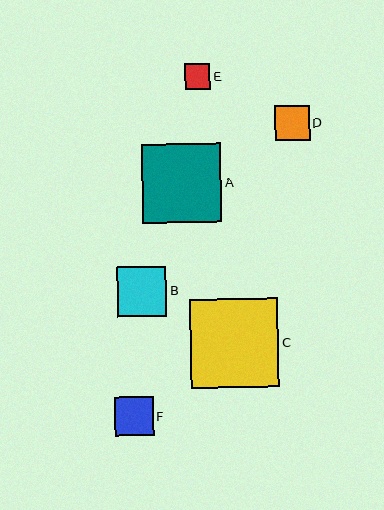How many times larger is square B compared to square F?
Square B is approximately 1.3 times the size of square F.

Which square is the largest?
Square C is the largest with a size of approximately 89 pixels.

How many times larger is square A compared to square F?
Square A is approximately 2.0 times the size of square F.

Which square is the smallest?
Square E is the smallest with a size of approximately 26 pixels.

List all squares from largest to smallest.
From largest to smallest: C, A, B, F, D, E.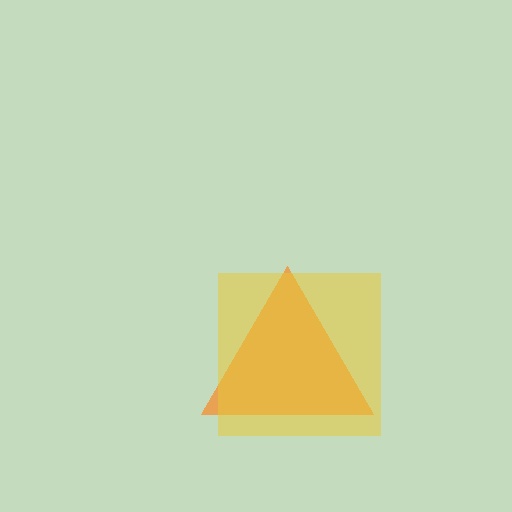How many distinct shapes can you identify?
There are 2 distinct shapes: an orange triangle, a yellow square.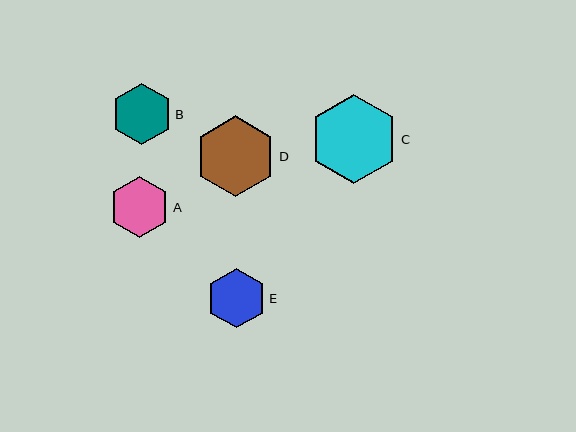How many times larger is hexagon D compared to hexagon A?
Hexagon D is approximately 1.3 times the size of hexagon A.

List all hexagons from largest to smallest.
From largest to smallest: C, D, A, B, E.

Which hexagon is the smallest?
Hexagon E is the smallest with a size of approximately 59 pixels.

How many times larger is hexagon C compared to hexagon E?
Hexagon C is approximately 1.5 times the size of hexagon E.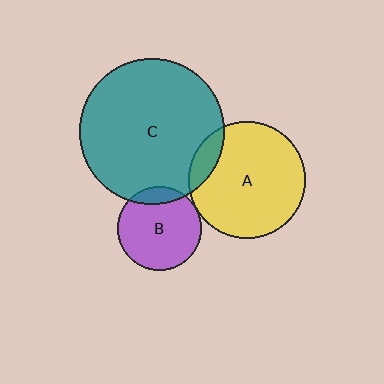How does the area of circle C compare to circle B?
Approximately 3.0 times.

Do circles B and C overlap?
Yes.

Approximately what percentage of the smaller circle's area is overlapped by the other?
Approximately 10%.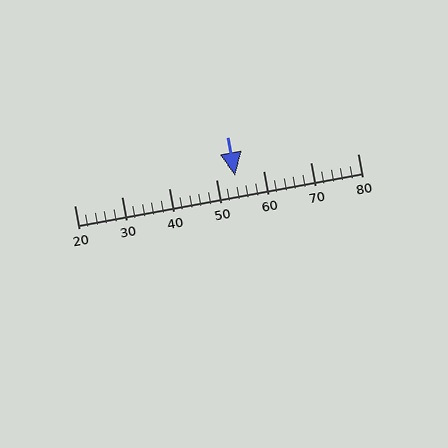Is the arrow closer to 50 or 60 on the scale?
The arrow is closer to 50.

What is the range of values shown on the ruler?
The ruler shows values from 20 to 80.